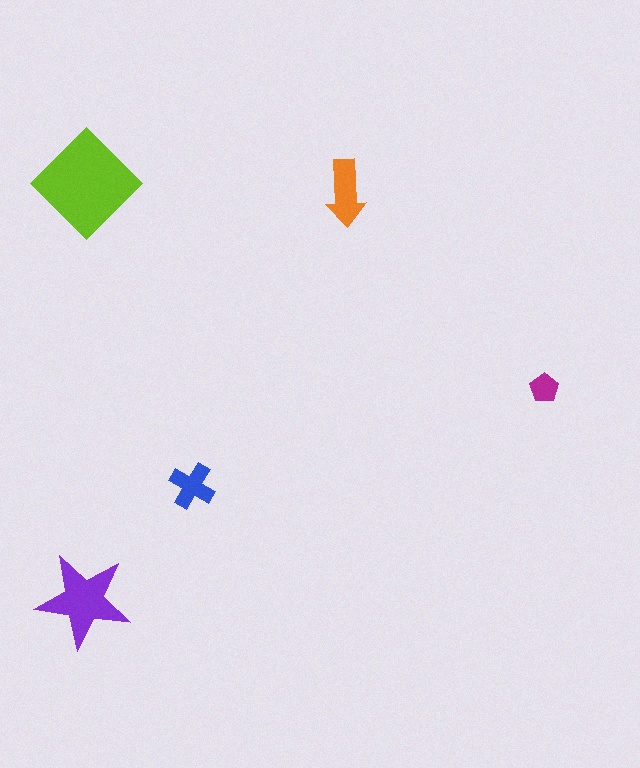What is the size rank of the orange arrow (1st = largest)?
3rd.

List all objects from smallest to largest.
The magenta pentagon, the blue cross, the orange arrow, the purple star, the lime diamond.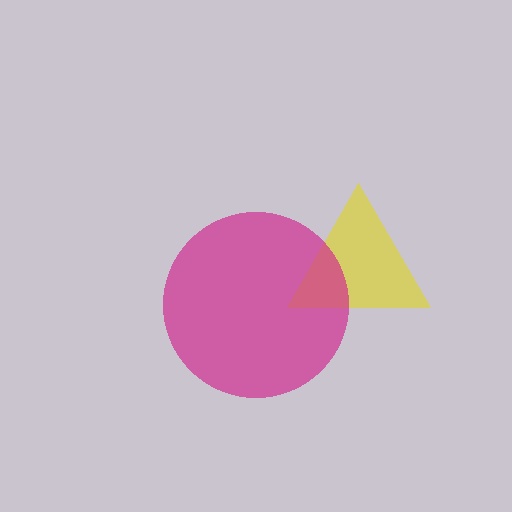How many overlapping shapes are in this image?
There are 2 overlapping shapes in the image.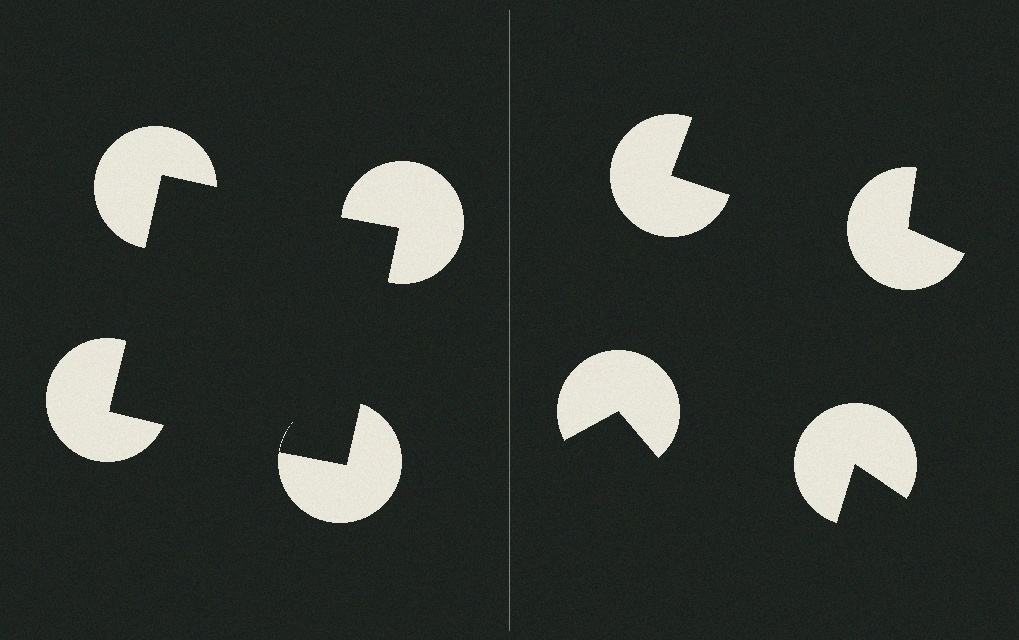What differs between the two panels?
The pac-man discs are positioned identically on both sides; only the wedge orientations differ. On the left they align to a square; on the right they are misaligned.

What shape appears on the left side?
An illusory square.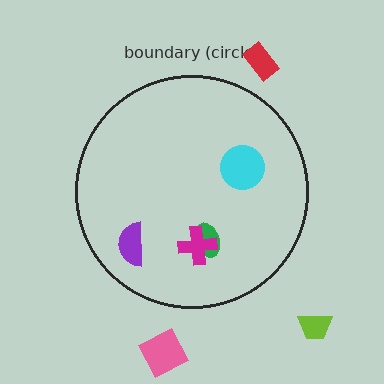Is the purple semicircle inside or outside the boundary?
Inside.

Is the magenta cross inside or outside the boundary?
Inside.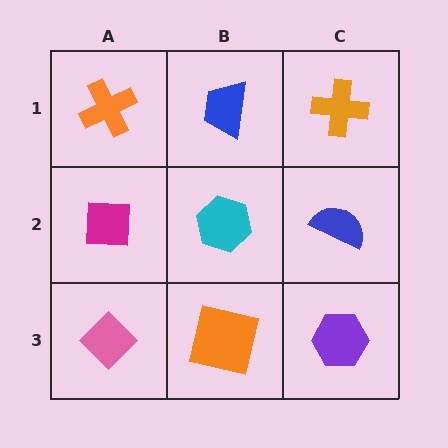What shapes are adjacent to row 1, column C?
A blue semicircle (row 2, column C), a blue trapezoid (row 1, column B).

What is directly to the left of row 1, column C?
A blue trapezoid.